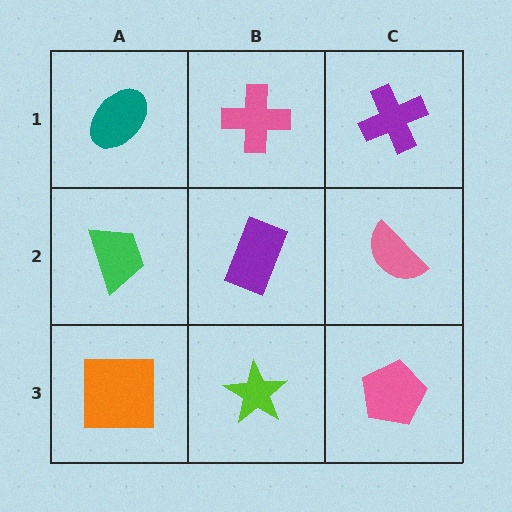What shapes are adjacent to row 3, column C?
A pink semicircle (row 2, column C), a lime star (row 3, column B).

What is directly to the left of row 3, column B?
An orange square.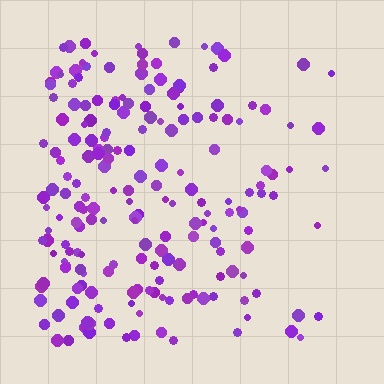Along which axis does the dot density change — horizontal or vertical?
Horizontal.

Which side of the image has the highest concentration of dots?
The left.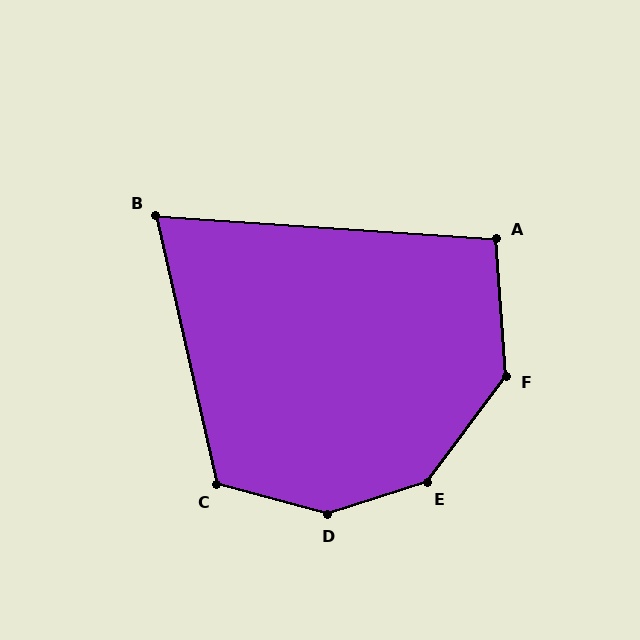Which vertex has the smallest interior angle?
B, at approximately 73 degrees.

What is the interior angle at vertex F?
Approximately 139 degrees (obtuse).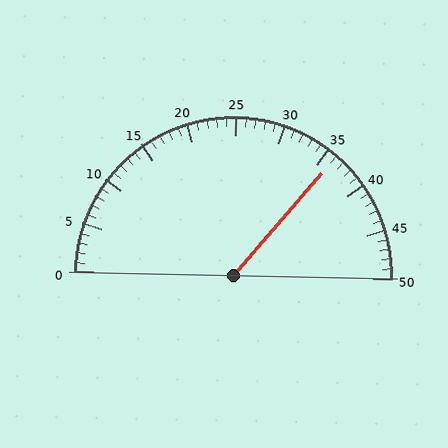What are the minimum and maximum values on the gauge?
The gauge ranges from 0 to 50.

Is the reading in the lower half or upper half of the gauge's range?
The reading is in the upper half of the range (0 to 50).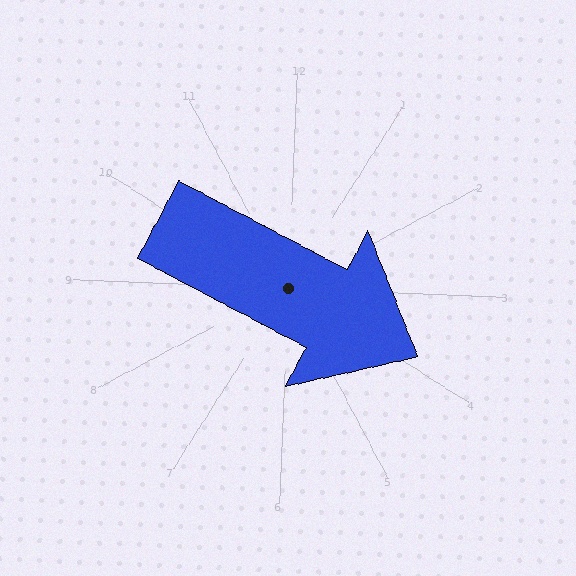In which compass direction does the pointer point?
Southeast.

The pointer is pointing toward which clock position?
Roughly 4 o'clock.